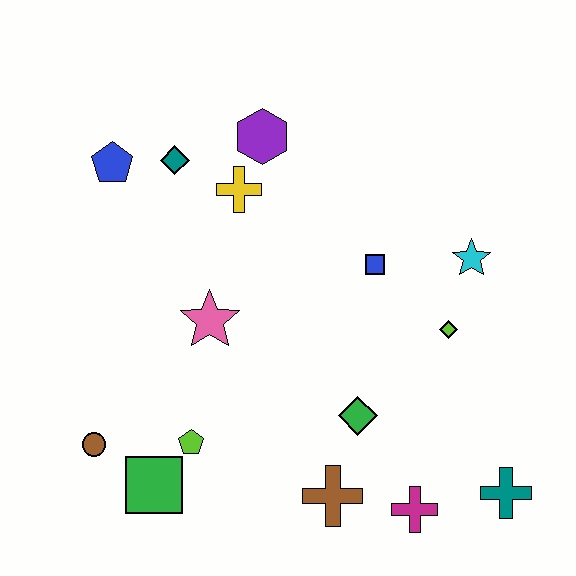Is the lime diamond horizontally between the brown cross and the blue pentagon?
No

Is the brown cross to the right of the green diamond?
No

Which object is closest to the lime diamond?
The cyan star is closest to the lime diamond.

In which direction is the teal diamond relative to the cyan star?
The teal diamond is to the left of the cyan star.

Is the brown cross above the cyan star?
No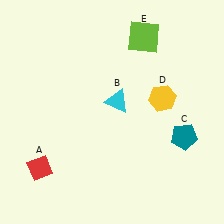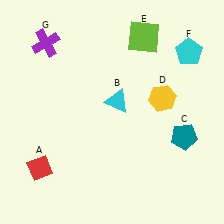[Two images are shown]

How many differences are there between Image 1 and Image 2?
There are 2 differences between the two images.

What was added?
A cyan pentagon (F), a purple cross (G) were added in Image 2.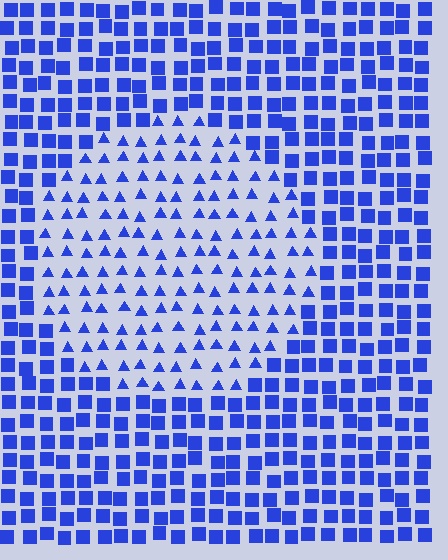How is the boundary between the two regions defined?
The boundary is defined by a change in element shape: triangles inside vs. squares outside. All elements share the same color and spacing.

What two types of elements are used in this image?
The image uses triangles inside the circle region and squares outside it.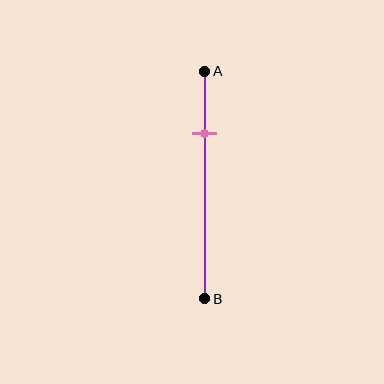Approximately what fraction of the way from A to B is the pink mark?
The pink mark is approximately 25% of the way from A to B.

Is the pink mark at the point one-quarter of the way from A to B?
Yes, the mark is approximately at the one-quarter point.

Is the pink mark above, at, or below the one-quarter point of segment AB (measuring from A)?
The pink mark is approximately at the one-quarter point of segment AB.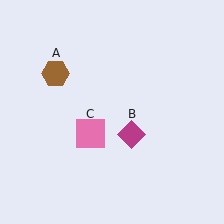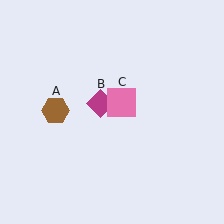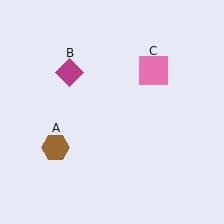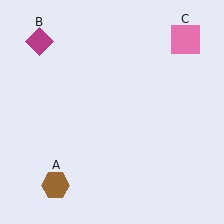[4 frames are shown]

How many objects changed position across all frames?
3 objects changed position: brown hexagon (object A), magenta diamond (object B), pink square (object C).